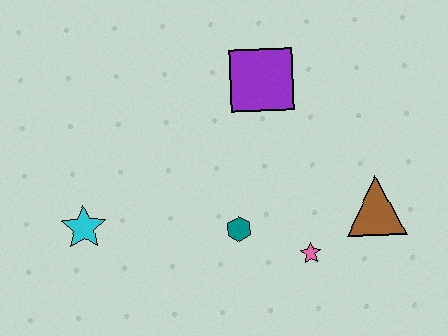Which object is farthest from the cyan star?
The brown triangle is farthest from the cyan star.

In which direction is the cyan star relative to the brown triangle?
The cyan star is to the left of the brown triangle.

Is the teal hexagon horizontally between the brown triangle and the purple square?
No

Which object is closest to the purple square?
The teal hexagon is closest to the purple square.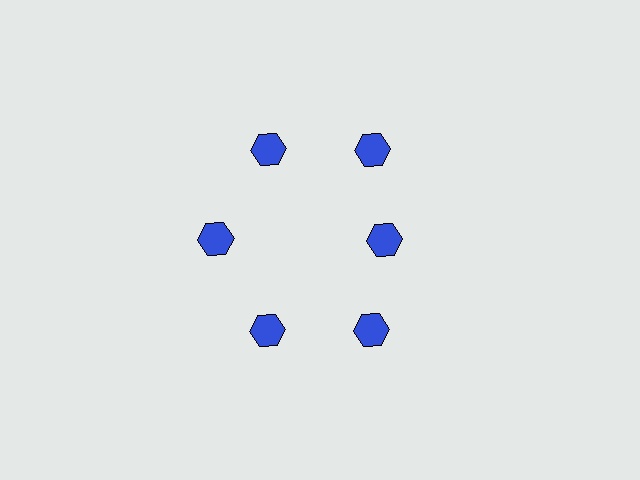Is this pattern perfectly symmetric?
No. The 6 blue hexagons are arranged in a ring, but one element near the 3 o'clock position is pulled inward toward the center, breaking the 6-fold rotational symmetry.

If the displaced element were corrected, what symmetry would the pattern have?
It would have 6-fold rotational symmetry — the pattern would map onto itself every 60 degrees.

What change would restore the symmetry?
The symmetry would be restored by moving it outward, back onto the ring so that all 6 hexagons sit at equal angles and equal distance from the center.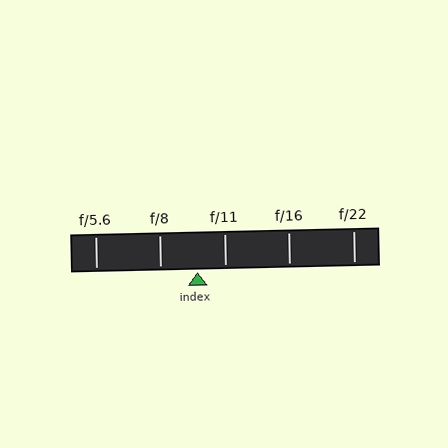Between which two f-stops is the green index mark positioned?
The index mark is between f/8 and f/11.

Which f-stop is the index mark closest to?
The index mark is closest to f/11.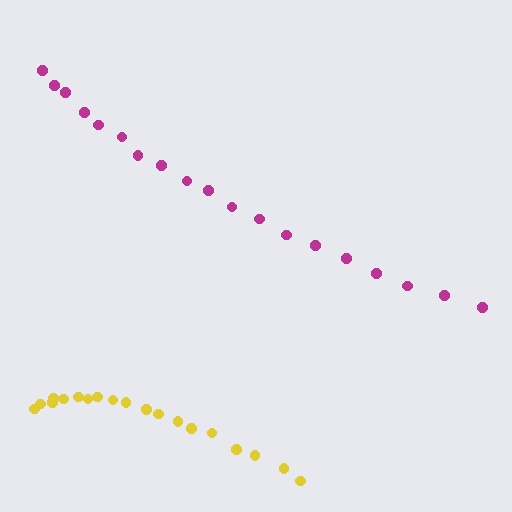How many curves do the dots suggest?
There are 2 distinct paths.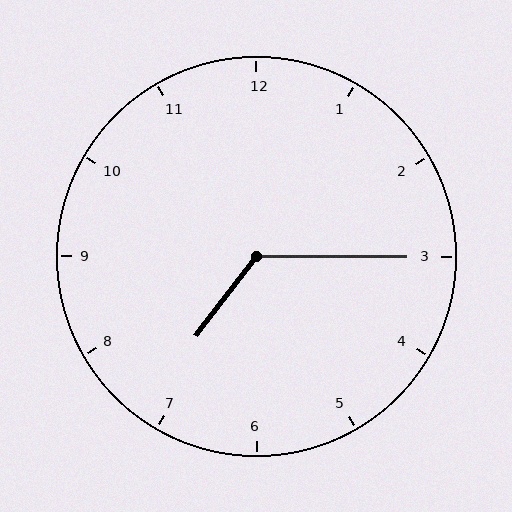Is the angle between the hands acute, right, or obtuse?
It is obtuse.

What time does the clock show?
7:15.